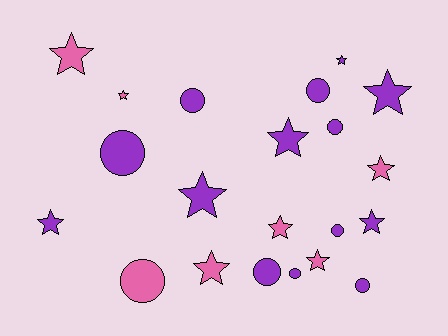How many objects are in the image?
There are 21 objects.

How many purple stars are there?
There are 6 purple stars.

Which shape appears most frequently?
Star, with 12 objects.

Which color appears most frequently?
Purple, with 14 objects.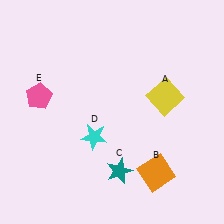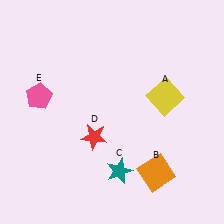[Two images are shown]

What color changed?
The star (D) changed from cyan in Image 1 to red in Image 2.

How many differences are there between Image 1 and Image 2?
There is 1 difference between the two images.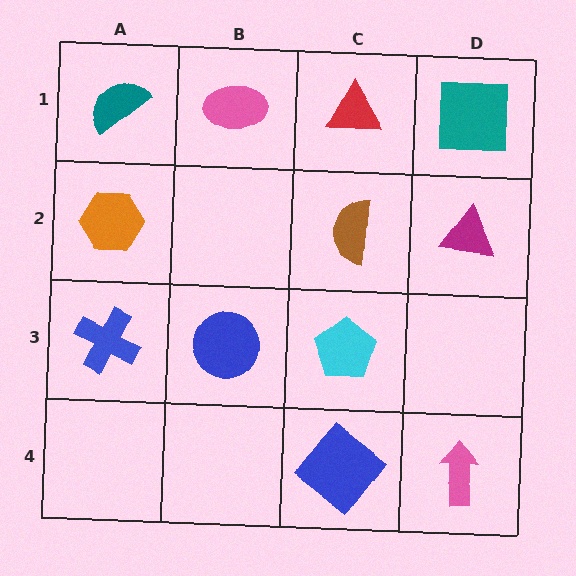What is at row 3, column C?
A cyan pentagon.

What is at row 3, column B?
A blue circle.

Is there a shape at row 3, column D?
No, that cell is empty.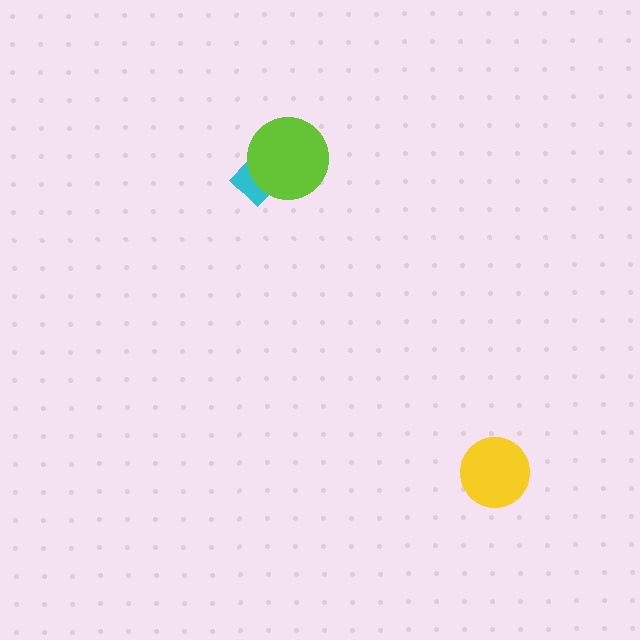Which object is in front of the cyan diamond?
The lime circle is in front of the cyan diamond.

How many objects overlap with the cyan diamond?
1 object overlaps with the cyan diamond.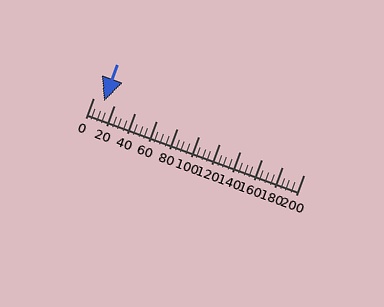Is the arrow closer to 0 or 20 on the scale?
The arrow is closer to 20.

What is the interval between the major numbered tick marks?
The major tick marks are spaced 20 units apart.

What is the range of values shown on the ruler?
The ruler shows values from 0 to 200.